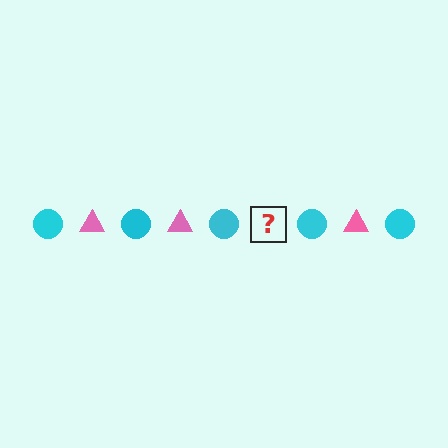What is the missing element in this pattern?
The missing element is a pink triangle.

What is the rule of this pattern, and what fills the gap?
The rule is that the pattern alternates between cyan circle and pink triangle. The gap should be filled with a pink triangle.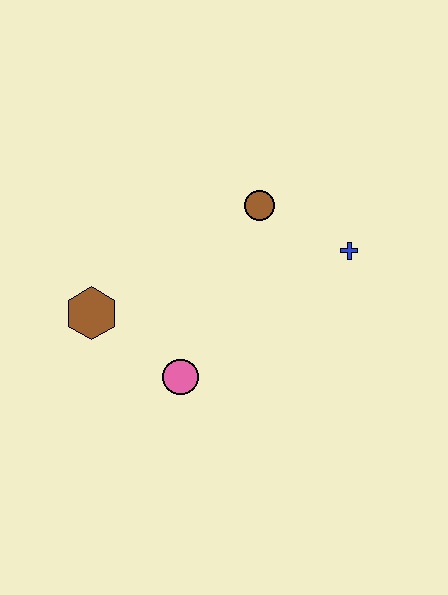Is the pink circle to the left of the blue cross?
Yes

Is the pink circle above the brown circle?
No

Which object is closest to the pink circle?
The brown hexagon is closest to the pink circle.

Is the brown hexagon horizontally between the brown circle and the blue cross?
No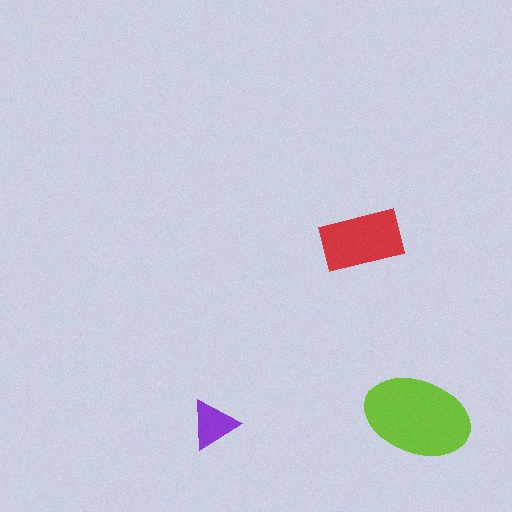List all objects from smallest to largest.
The purple triangle, the red rectangle, the lime ellipse.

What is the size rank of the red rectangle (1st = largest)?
2nd.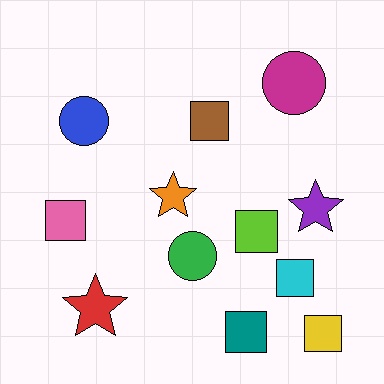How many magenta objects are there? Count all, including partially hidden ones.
There is 1 magenta object.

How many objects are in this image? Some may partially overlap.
There are 12 objects.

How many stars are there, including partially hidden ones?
There are 3 stars.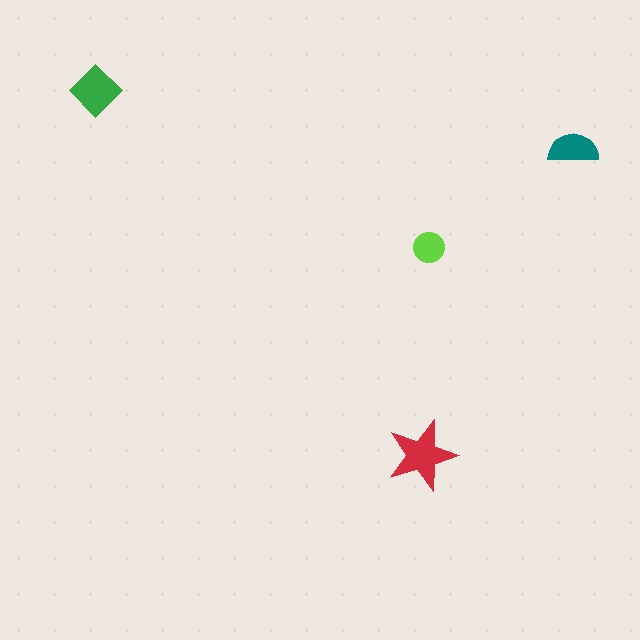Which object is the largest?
The red star.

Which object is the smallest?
The lime circle.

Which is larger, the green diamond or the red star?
The red star.